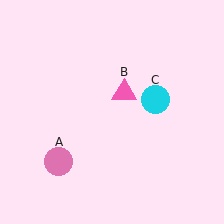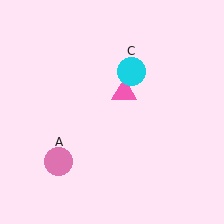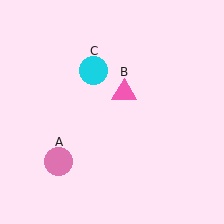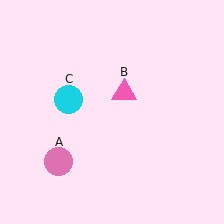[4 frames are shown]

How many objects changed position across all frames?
1 object changed position: cyan circle (object C).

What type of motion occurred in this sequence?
The cyan circle (object C) rotated counterclockwise around the center of the scene.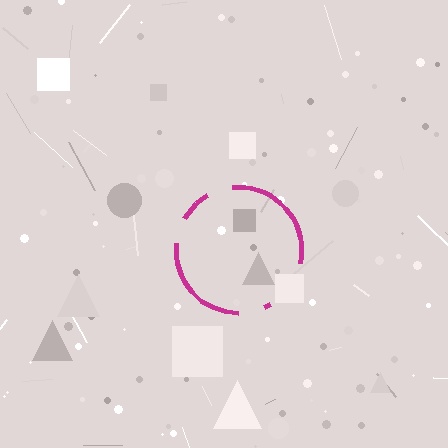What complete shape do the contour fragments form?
The contour fragments form a circle.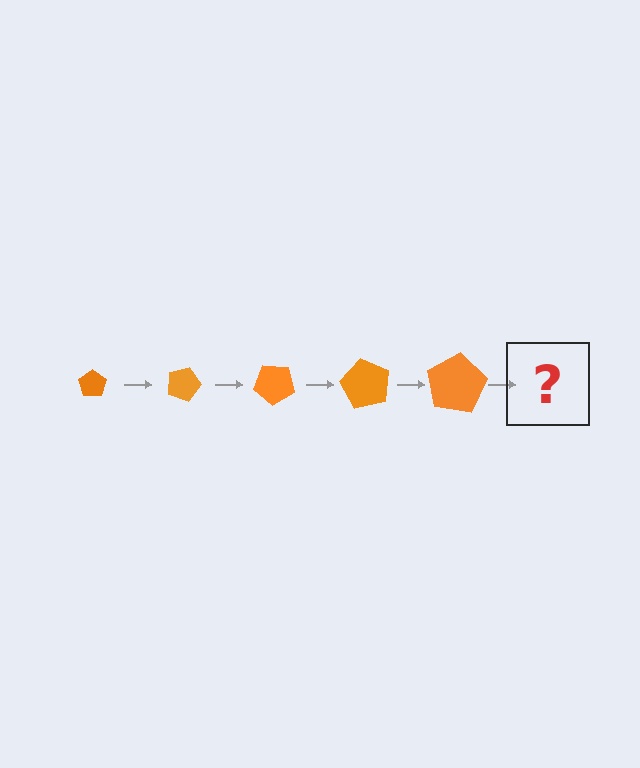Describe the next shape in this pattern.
It should be a pentagon, larger than the previous one and rotated 100 degrees from the start.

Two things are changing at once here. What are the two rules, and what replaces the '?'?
The two rules are that the pentagon grows larger each step and it rotates 20 degrees each step. The '?' should be a pentagon, larger than the previous one and rotated 100 degrees from the start.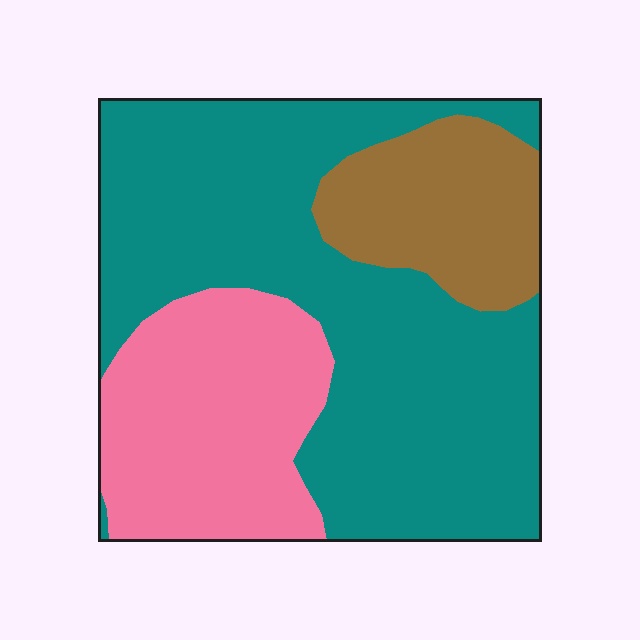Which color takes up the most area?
Teal, at roughly 60%.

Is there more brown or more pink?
Pink.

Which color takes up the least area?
Brown, at roughly 15%.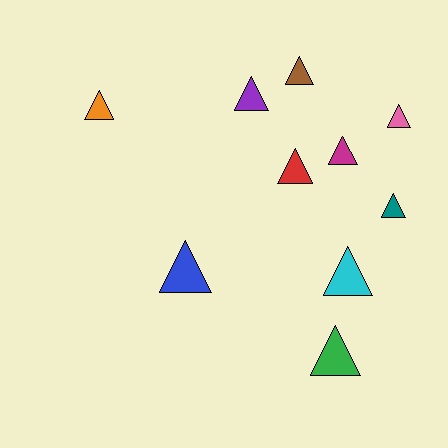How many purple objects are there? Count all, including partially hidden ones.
There is 1 purple object.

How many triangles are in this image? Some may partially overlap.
There are 10 triangles.